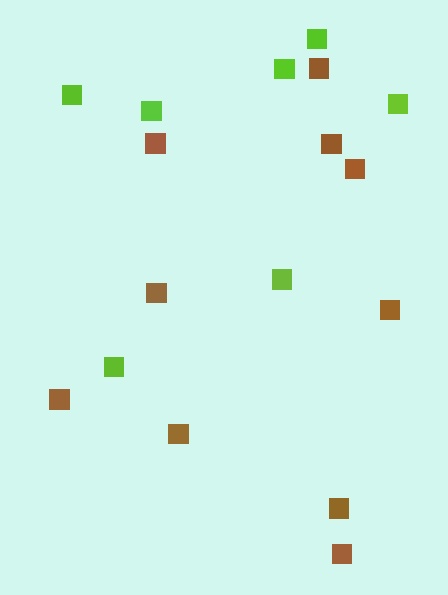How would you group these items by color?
There are 2 groups: one group of lime squares (7) and one group of brown squares (10).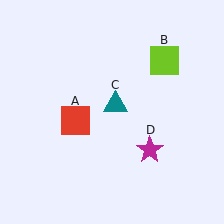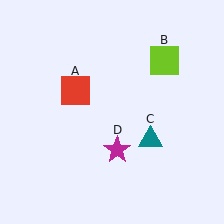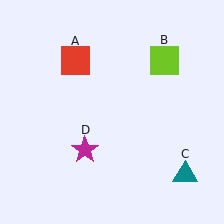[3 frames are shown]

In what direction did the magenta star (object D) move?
The magenta star (object D) moved left.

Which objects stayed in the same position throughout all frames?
Lime square (object B) remained stationary.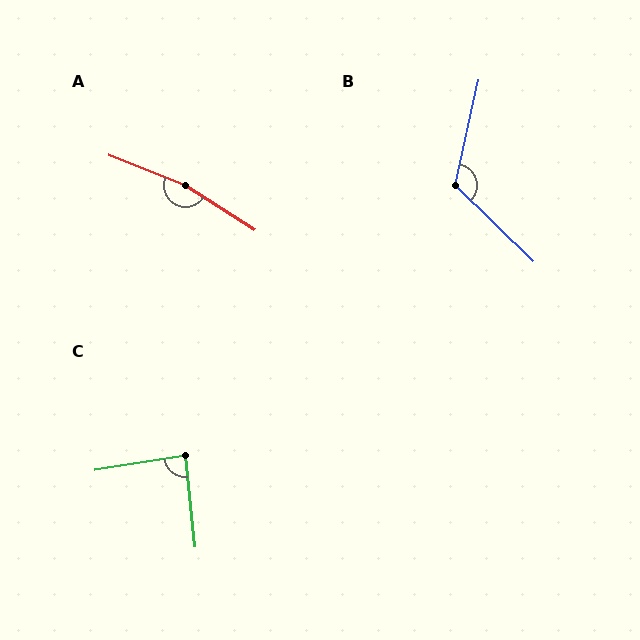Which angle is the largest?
A, at approximately 169 degrees.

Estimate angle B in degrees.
Approximately 122 degrees.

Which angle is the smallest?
C, at approximately 87 degrees.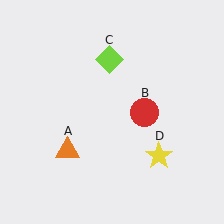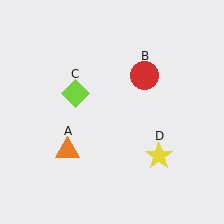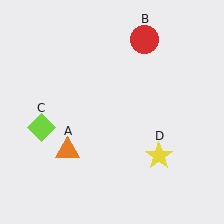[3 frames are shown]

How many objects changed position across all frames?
2 objects changed position: red circle (object B), lime diamond (object C).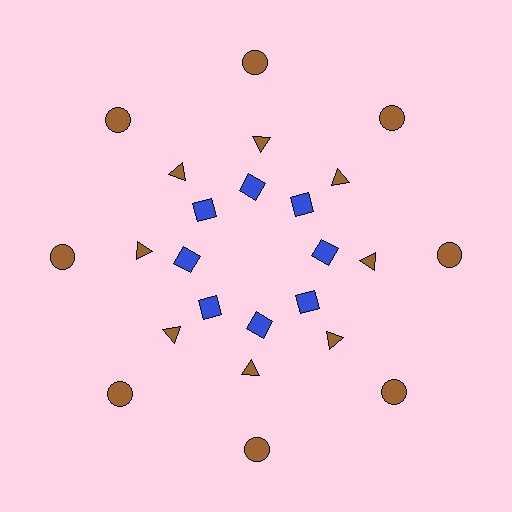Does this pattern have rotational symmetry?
Yes, this pattern has 8-fold rotational symmetry. It looks the same after rotating 45 degrees around the center.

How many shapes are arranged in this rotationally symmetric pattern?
There are 24 shapes, arranged in 8 groups of 3.